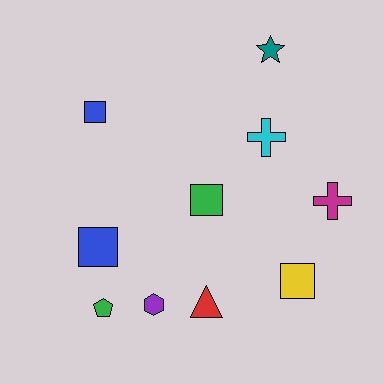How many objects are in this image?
There are 10 objects.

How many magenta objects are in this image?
There is 1 magenta object.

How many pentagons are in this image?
There is 1 pentagon.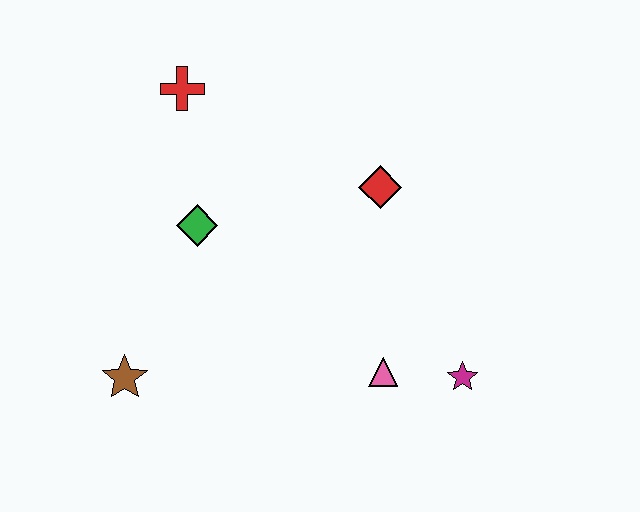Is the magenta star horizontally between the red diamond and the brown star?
No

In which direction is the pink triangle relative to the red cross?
The pink triangle is below the red cross.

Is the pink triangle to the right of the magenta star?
No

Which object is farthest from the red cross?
The magenta star is farthest from the red cross.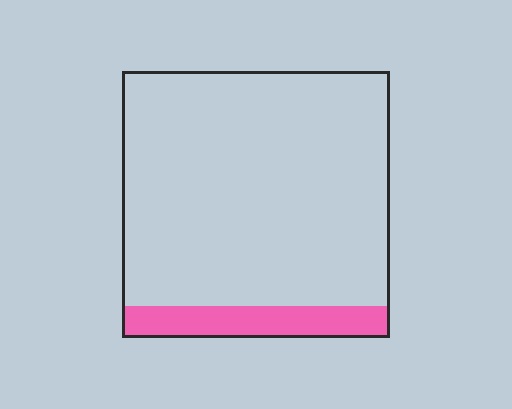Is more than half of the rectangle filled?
No.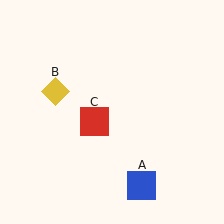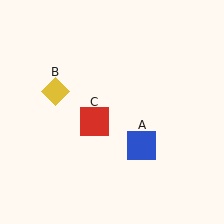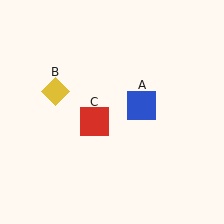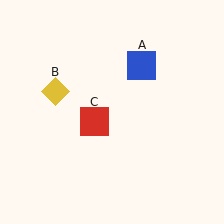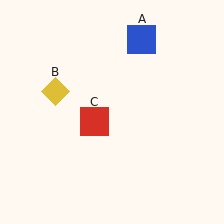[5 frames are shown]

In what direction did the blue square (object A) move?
The blue square (object A) moved up.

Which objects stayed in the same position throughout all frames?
Yellow diamond (object B) and red square (object C) remained stationary.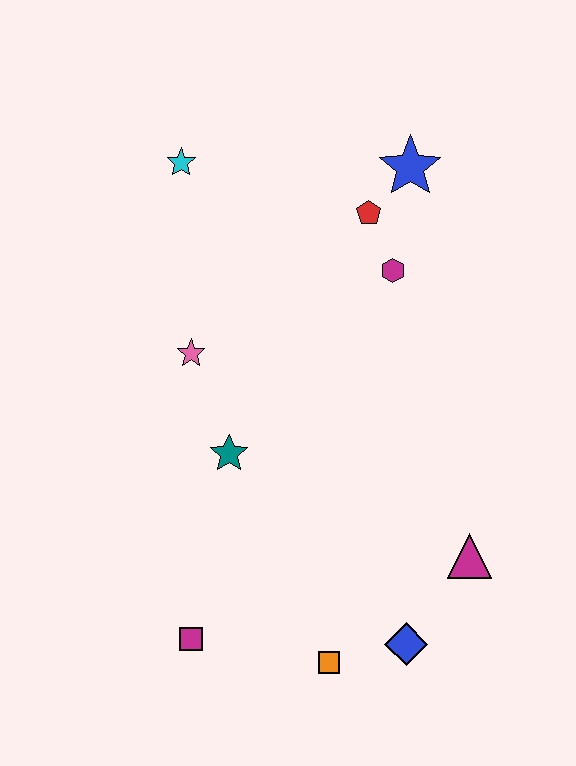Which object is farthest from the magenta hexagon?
The magenta square is farthest from the magenta hexagon.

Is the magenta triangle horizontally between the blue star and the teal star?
No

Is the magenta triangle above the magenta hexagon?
No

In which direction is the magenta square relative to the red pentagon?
The magenta square is below the red pentagon.